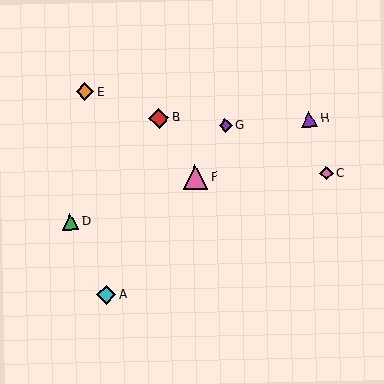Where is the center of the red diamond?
The center of the red diamond is at (159, 118).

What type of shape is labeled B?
Shape B is a red diamond.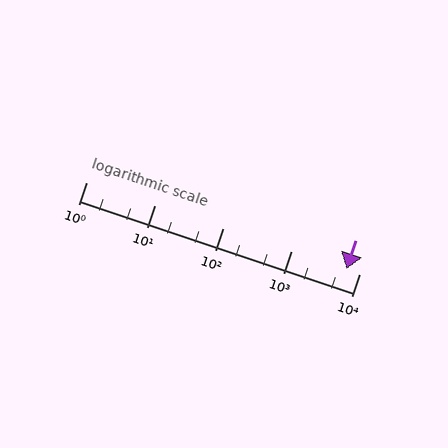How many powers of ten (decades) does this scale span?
The scale spans 4 decades, from 1 to 10000.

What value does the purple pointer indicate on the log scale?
The pointer indicates approximately 6400.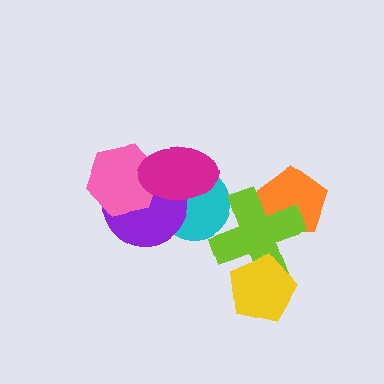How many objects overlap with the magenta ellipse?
3 objects overlap with the magenta ellipse.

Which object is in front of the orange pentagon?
The lime cross is in front of the orange pentagon.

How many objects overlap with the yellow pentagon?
1 object overlaps with the yellow pentagon.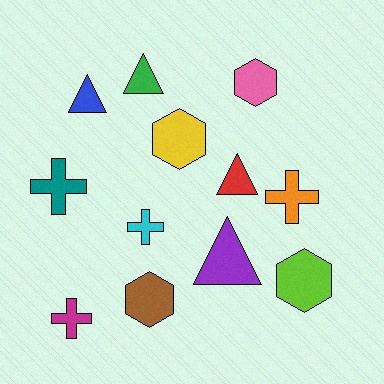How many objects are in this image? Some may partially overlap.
There are 12 objects.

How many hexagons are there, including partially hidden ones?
There are 4 hexagons.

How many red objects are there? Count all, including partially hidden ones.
There is 1 red object.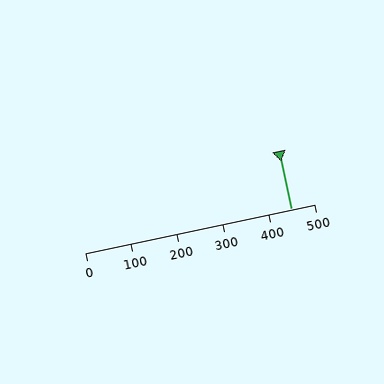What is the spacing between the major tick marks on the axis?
The major ticks are spaced 100 apart.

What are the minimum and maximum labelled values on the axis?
The axis runs from 0 to 500.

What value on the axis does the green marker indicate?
The marker indicates approximately 450.